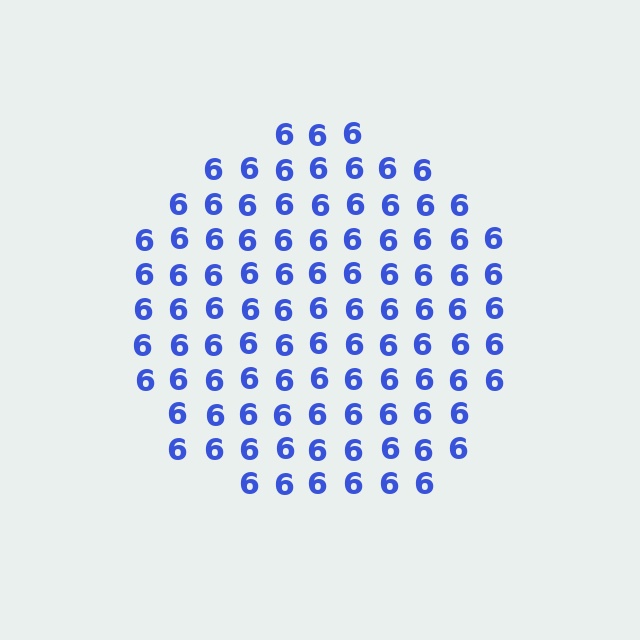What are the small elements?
The small elements are digit 6's.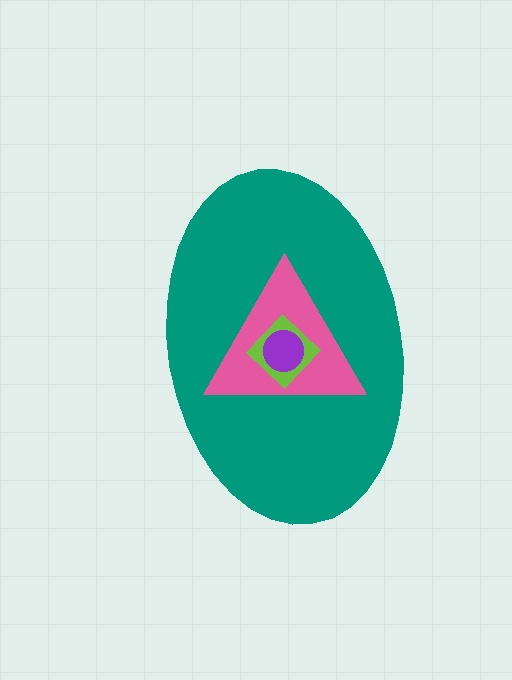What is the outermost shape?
The teal ellipse.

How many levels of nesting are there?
4.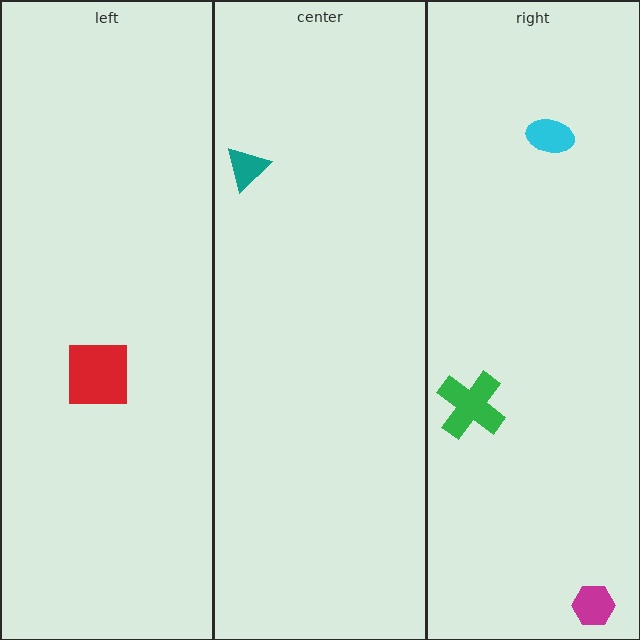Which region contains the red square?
The left region.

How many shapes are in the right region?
3.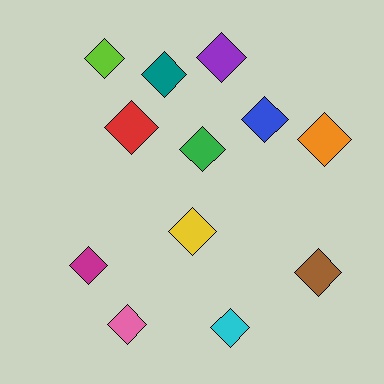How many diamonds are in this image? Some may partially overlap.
There are 12 diamonds.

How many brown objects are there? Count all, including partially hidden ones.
There is 1 brown object.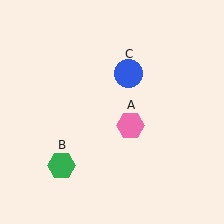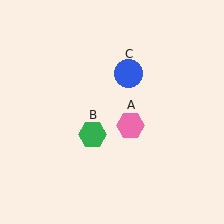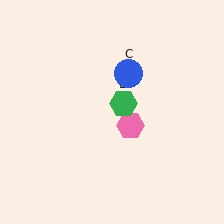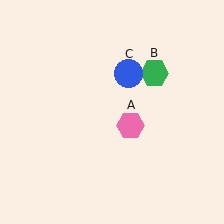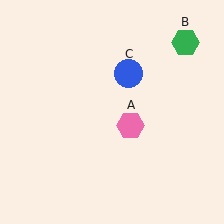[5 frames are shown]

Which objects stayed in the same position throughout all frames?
Pink hexagon (object A) and blue circle (object C) remained stationary.